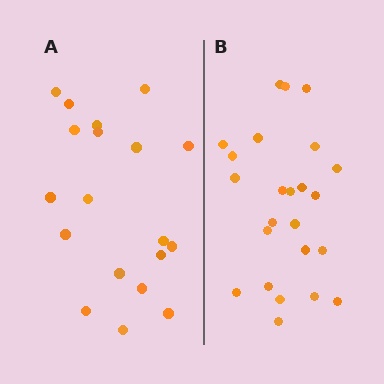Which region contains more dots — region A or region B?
Region B (the right region) has more dots.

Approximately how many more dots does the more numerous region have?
Region B has about 5 more dots than region A.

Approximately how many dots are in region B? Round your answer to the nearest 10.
About 20 dots. (The exact count is 24, which rounds to 20.)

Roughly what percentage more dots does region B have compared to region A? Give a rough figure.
About 25% more.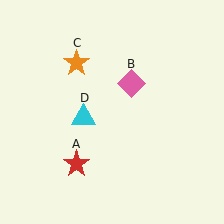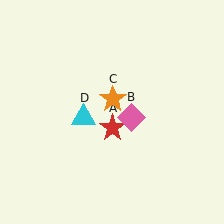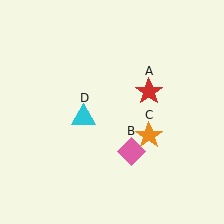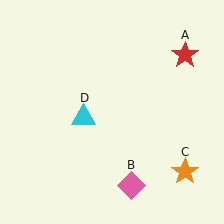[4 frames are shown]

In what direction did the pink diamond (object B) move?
The pink diamond (object B) moved down.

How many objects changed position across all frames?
3 objects changed position: red star (object A), pink diamond (object B), orange star (object C).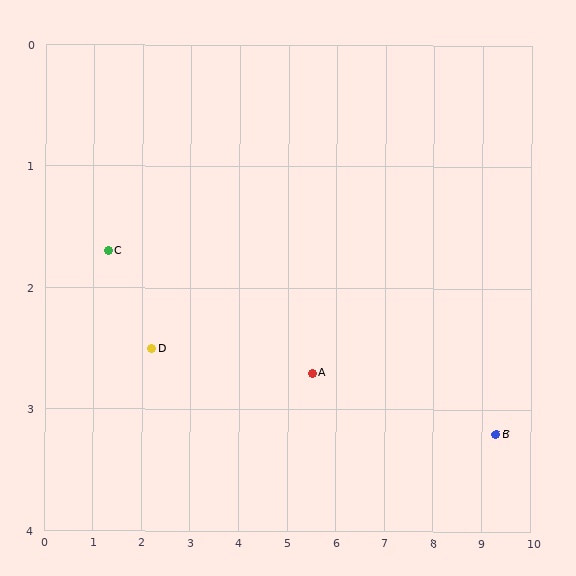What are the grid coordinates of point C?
Point C is at approximately (1.3, 1.7).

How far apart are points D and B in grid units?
Points D and B are about 7.1 grid units apart.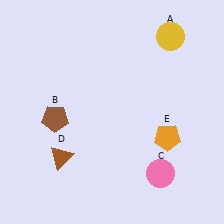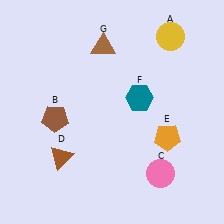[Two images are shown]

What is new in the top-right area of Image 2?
A teal hexagon (F) was added in the top-right area of Image 2.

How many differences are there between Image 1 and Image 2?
There are 2 differences between the two images.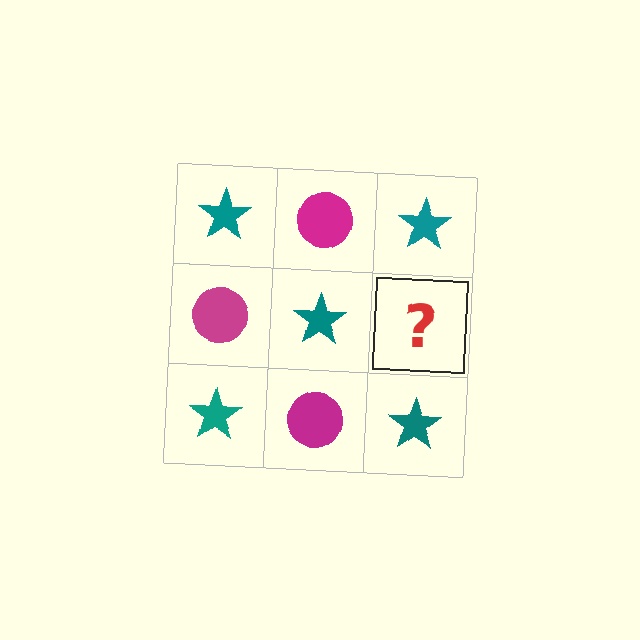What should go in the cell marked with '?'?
The missing cell should contain a magenta circle.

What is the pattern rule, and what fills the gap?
The rule is that it alternates teal star and magenta circle in a checkerboard pattern. The gap should be filled with a magenta circle.